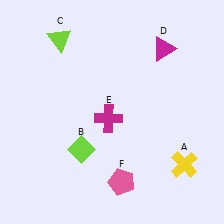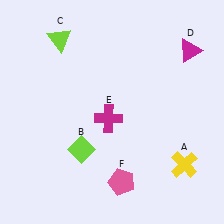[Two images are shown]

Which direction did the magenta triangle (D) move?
The magenta triangle (D) moved right.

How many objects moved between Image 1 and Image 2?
1 object moved between the two images.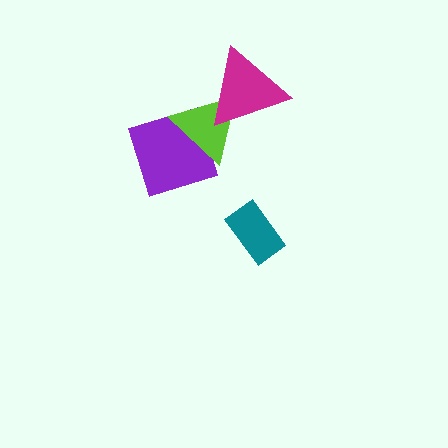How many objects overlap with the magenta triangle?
1 object overlaps with the magenta triangle.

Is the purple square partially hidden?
Yes, it is partially covered by another shape.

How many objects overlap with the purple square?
1 object overlaps with the purple square.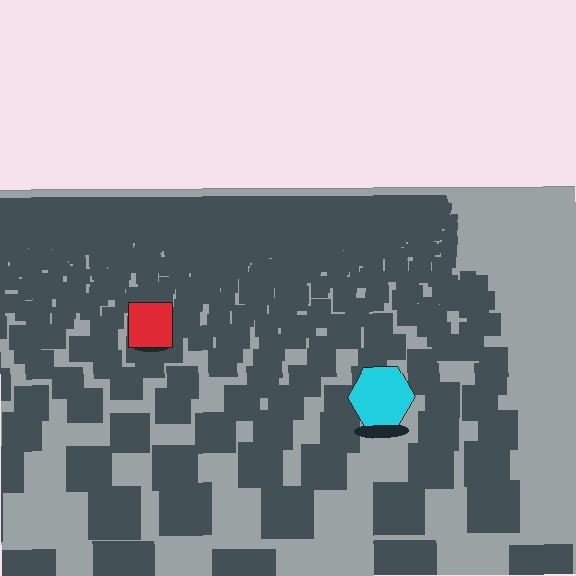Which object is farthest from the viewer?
The red square is farthest from the viewer. It appears smaller and the ground texture around it is denser.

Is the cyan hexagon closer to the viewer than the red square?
Yes. The cyan hexagon is closer — you can tell from the texture gradient: the ground texture is coarser near it.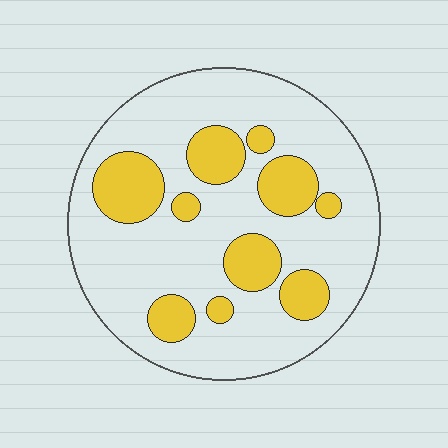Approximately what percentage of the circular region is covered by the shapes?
Approximately 25%.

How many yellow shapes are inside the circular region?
10.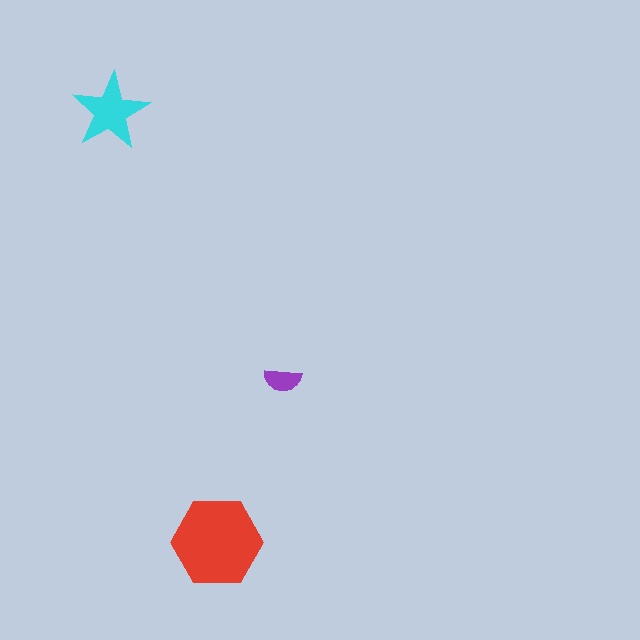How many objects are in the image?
There are 3 objects in the image.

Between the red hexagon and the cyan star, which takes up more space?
The red hexagon.